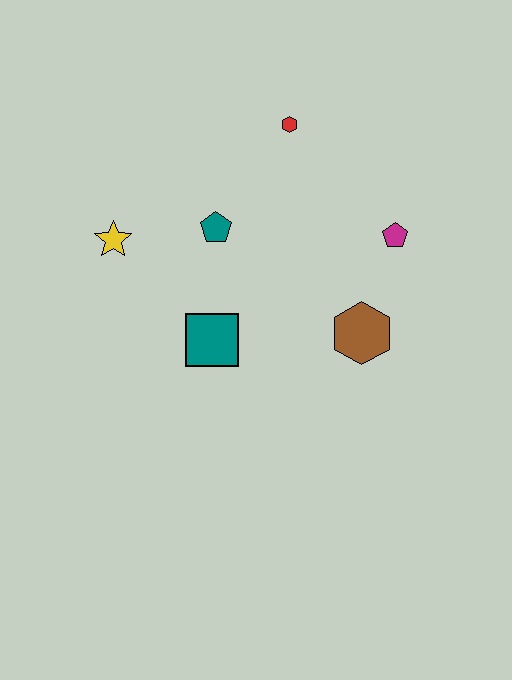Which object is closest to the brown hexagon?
The magenta pentagon is closest to the brown hexagon.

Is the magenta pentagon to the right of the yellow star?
Yes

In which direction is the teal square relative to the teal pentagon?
The teal square is below the teal pentagon.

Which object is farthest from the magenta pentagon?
The yellow star is farthest from the magenta pentagon.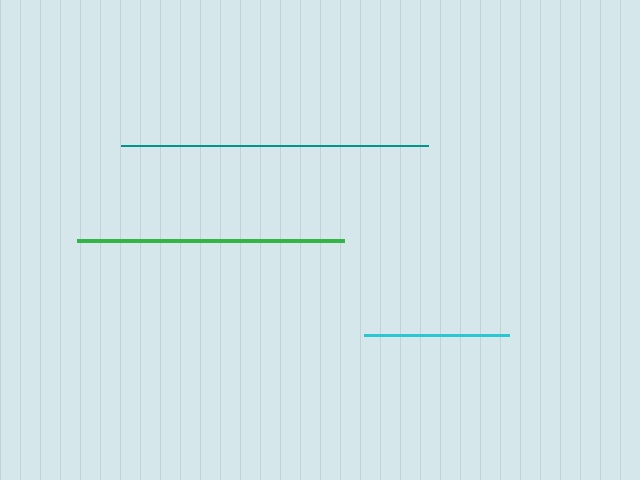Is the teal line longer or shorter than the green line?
The teal line is longer than the green line.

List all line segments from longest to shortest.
From longest to shortest: teal, green, cyan.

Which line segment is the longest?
The teal line is the longest at approximately 307 pixels.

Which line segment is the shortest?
The cyan line is the shortest at approximately 145 pixels.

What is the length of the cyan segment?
The cyan segment is approximately 145 pixels long.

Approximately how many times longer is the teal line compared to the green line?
The teal line is approximately 1.1 times the length of the green line.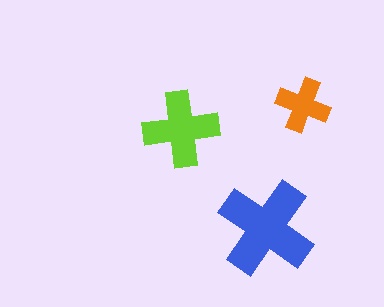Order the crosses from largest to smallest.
the blue one, the lime one, the orange one.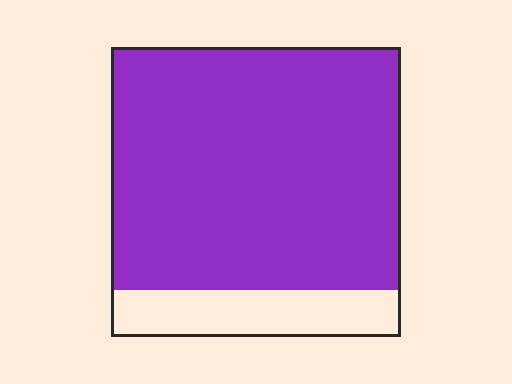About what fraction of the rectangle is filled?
About five sixths (5/6).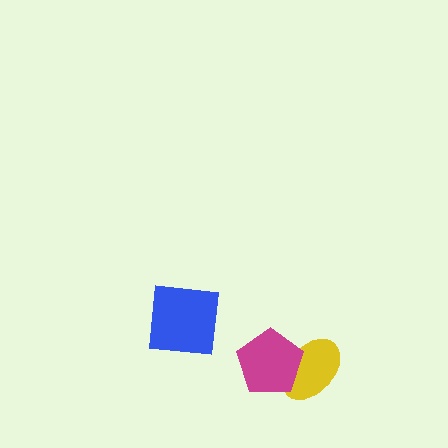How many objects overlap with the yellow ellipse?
1 object overlaps with the yellow ellipse.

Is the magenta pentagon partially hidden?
No, no other shape covers it.